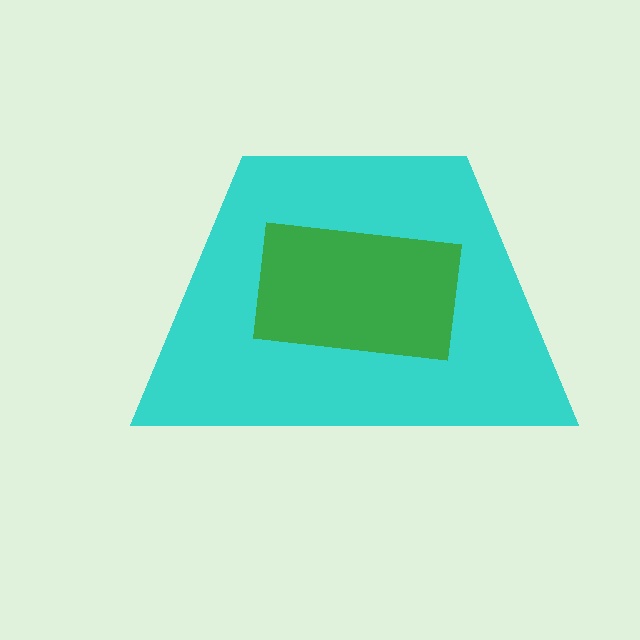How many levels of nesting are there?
2.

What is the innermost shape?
The green rectangle.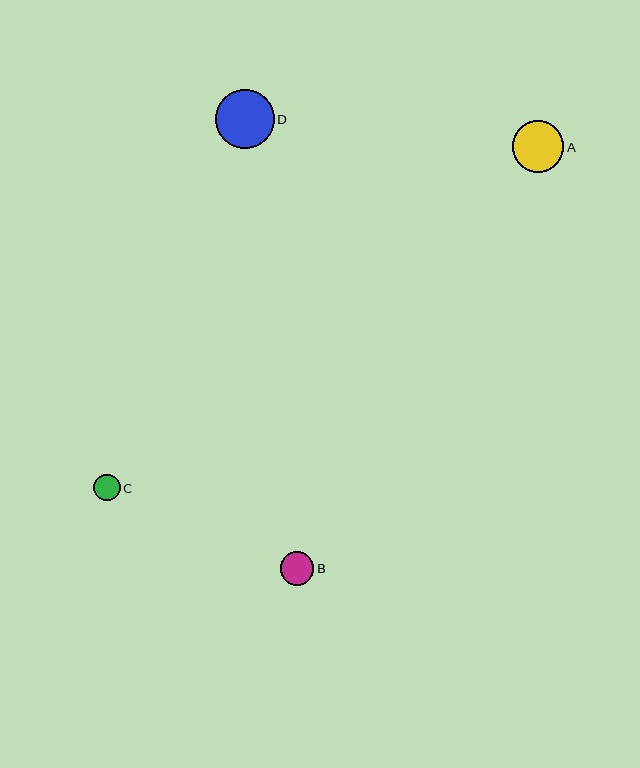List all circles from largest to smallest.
From largest to smallest: D, A, B, C.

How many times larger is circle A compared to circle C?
Circle A is approximately 1.9 times the size of circle C.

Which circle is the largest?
Circle D is the largest with a size of approximately 59 pixels.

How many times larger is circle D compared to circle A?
Circle D is approximately 1.1 times the size of circle A.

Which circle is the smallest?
Circle C is the smallest with a size of approximately 27 pixels.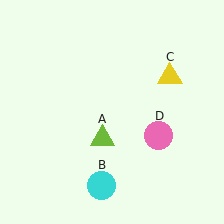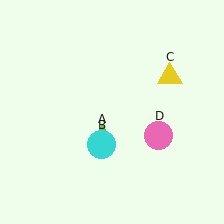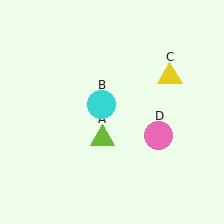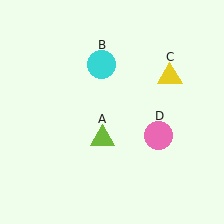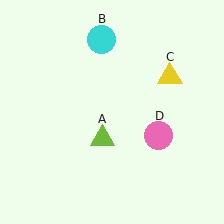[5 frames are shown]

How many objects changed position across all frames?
1 object changed position: cyan circle (object B).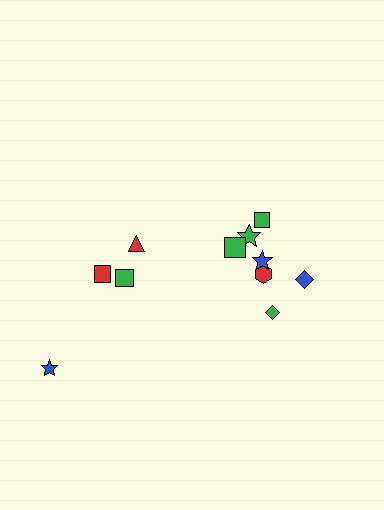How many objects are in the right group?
There are 7 objects.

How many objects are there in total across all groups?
There are 11 objects.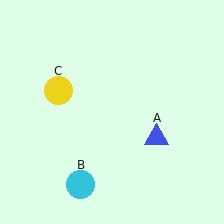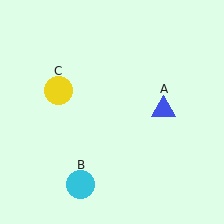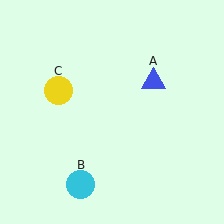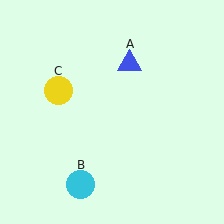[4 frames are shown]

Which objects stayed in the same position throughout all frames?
Cyan circle (object B) and yellow circle (object C) remained stationary.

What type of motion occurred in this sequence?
The blue triangle (object A) rotated counterclockwise around the center of the scene.